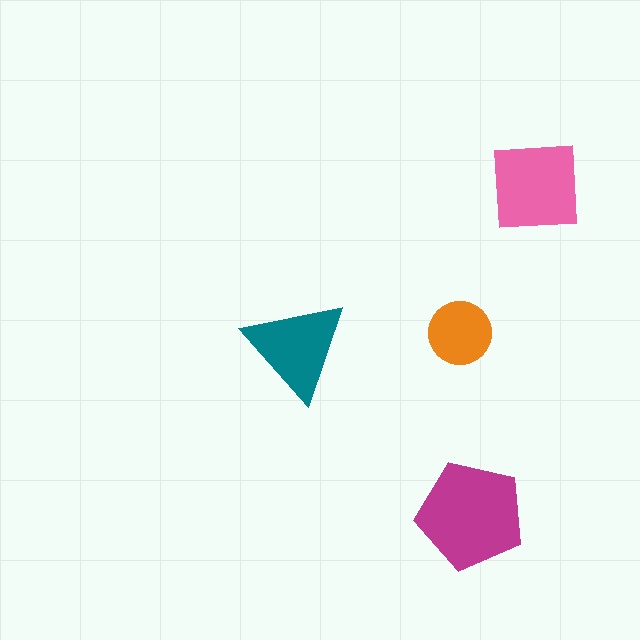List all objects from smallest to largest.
The orange circle, the teal triangle, the pink square, the magenta pentagon.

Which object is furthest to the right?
The pink square is rightmost.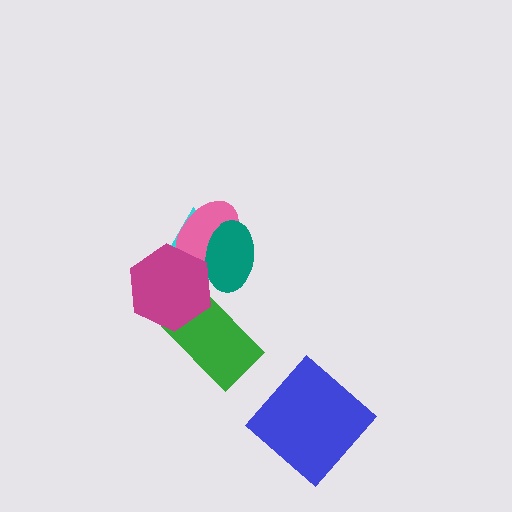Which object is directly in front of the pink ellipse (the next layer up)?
The teal ellipse is directly in front of the pink ellipse.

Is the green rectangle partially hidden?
Yes, it is partially covered by another shape.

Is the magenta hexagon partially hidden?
No, no other shape covers it.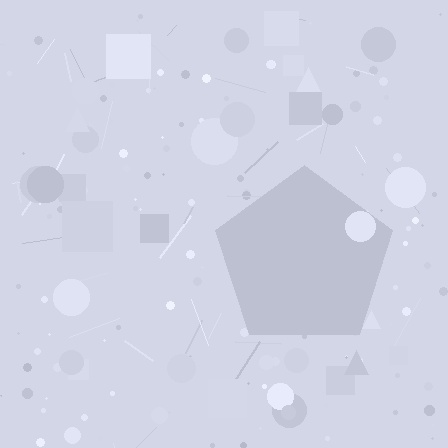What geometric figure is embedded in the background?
A pentagon is embedded in the background.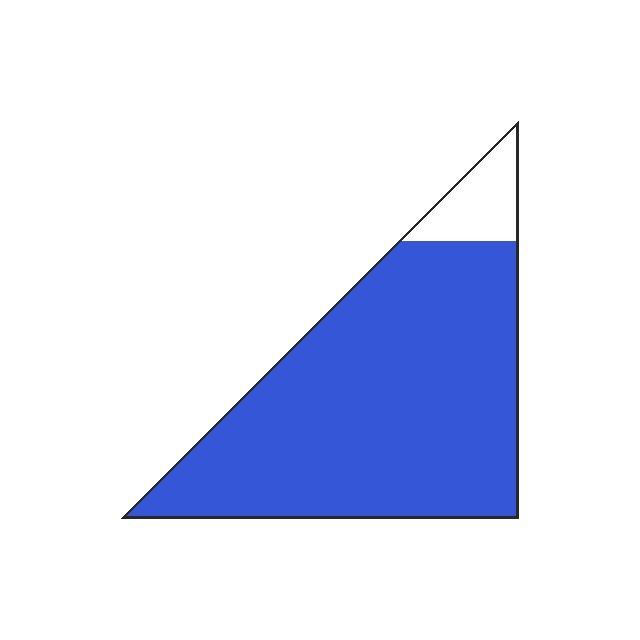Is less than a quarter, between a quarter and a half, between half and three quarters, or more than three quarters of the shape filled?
More than three quarters.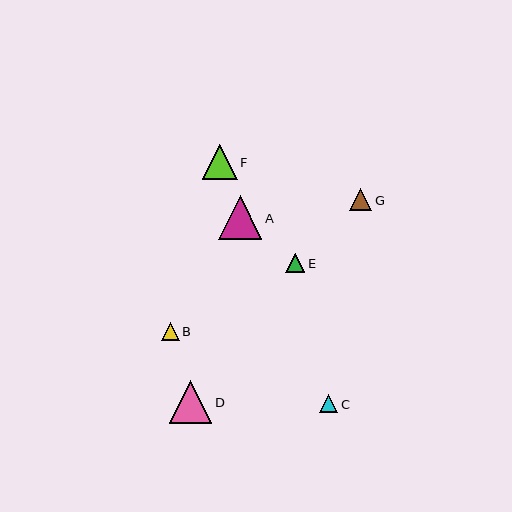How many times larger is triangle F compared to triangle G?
Triangle F is approximately 1.6 times the size of triangle G.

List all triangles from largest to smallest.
From largest to smallest: A, D, F, G, E, C, B.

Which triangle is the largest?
Triangle A is the largest with a size of approximately 44 pixels.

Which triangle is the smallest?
Triangle B is the smallest with a size of approximately 17 pixels.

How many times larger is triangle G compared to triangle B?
Triangle G is approximately 1.3 times the size of triangle B.